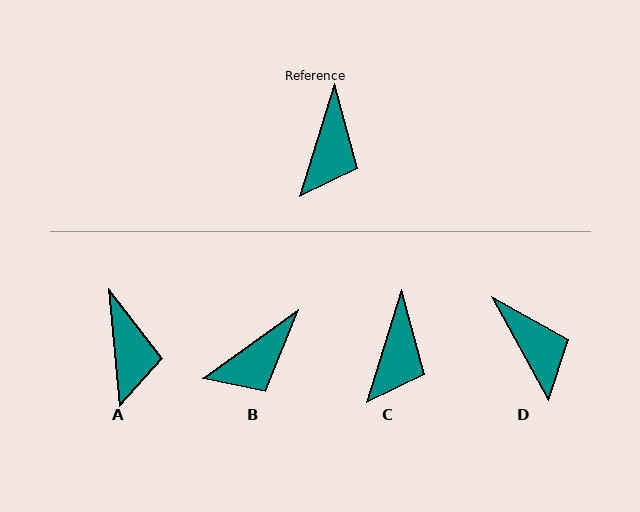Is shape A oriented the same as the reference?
No, it is off by about 22 degrees.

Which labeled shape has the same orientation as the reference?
C.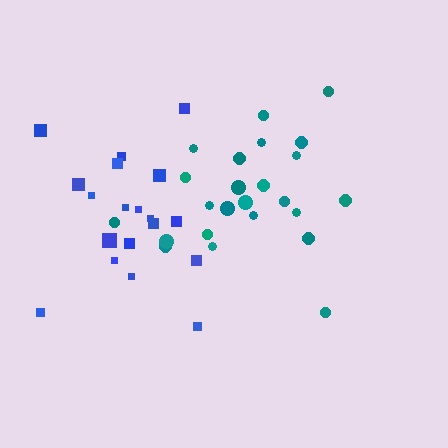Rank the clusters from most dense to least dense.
teal, blue.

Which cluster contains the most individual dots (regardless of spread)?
Teal (24).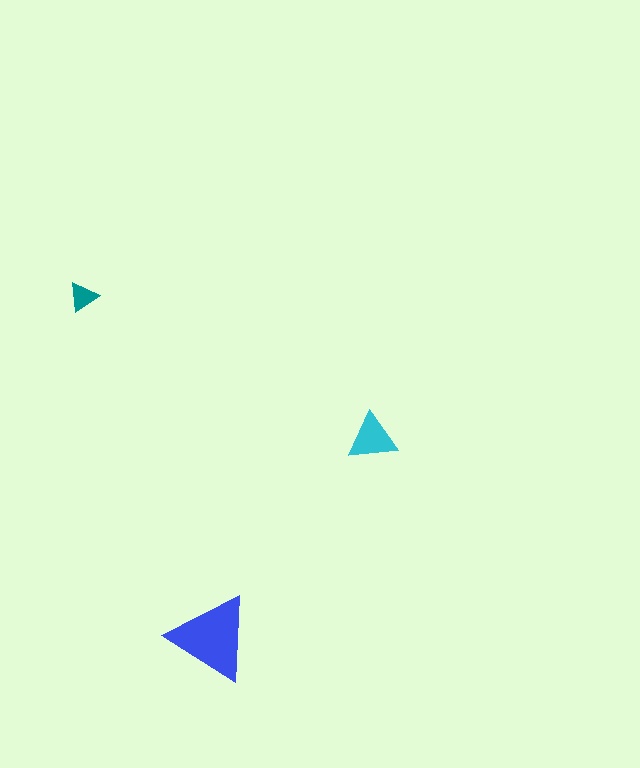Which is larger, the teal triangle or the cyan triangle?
The cyan one.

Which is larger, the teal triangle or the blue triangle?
The blue one.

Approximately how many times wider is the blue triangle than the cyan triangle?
About 1.5 times wider.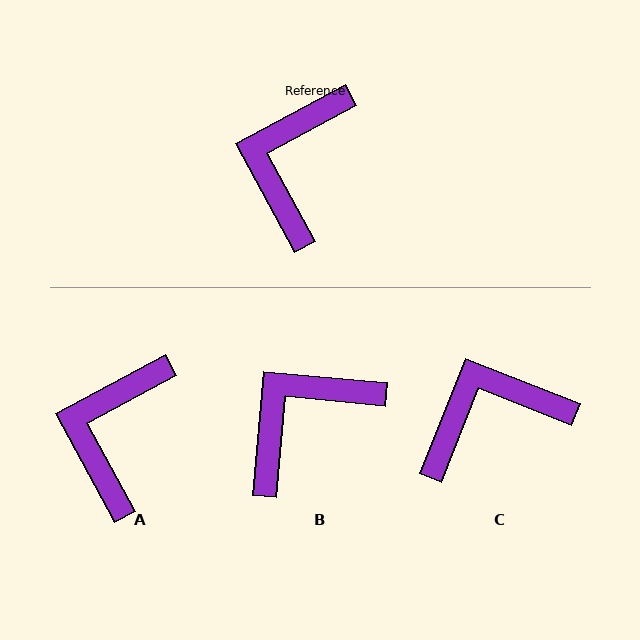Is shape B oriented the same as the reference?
No, it is off by about 34 degrees.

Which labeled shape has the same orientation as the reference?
A.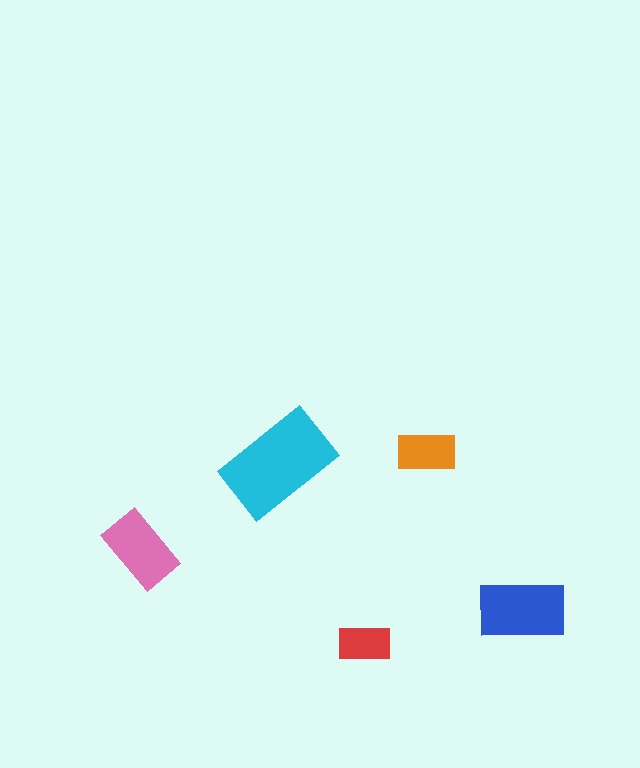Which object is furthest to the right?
The blue rectangle is rightmost.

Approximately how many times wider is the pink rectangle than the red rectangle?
About 1.5 times wider.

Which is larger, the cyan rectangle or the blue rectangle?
The cyan one.